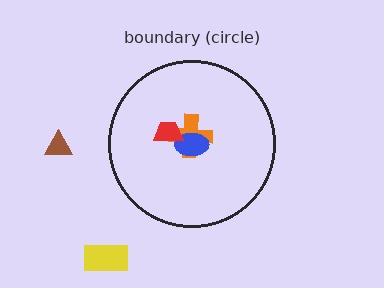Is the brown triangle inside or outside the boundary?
Outside.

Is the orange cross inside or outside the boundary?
Inside.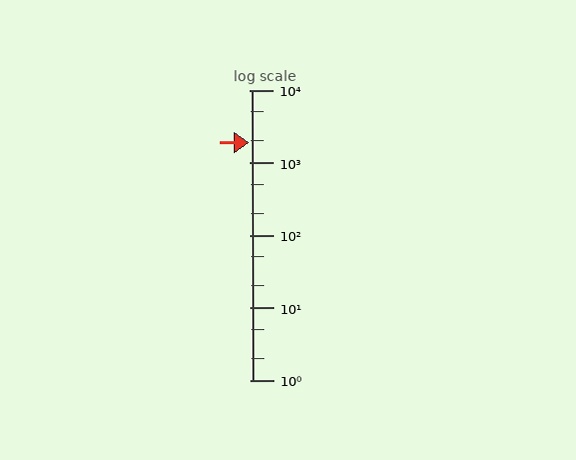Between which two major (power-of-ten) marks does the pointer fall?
The pointer is between 1000 and 10000.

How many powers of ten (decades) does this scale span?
The scale spans 4 decades, from 1 to 10000.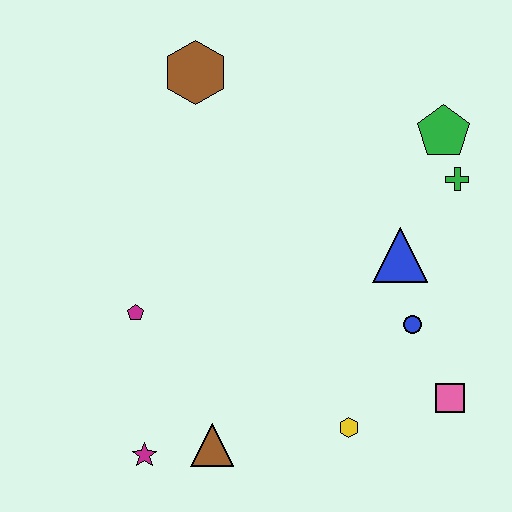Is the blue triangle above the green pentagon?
No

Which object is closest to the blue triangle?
The blue circle is closest to the blue triangle.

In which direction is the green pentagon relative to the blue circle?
The green pentagon is above the blue circle.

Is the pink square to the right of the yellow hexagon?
Yes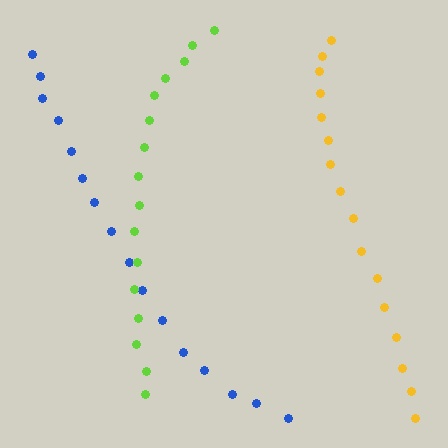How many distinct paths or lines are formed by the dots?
There are 3 distinct paths.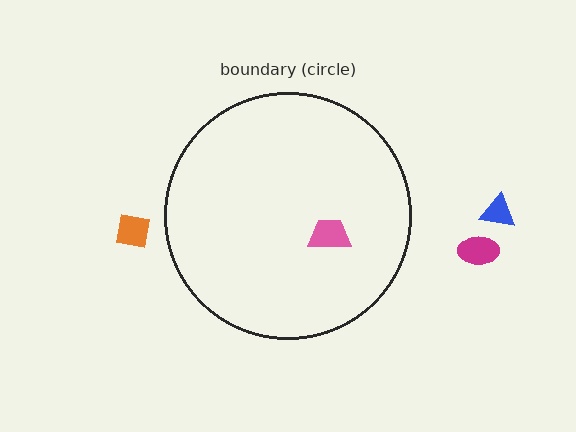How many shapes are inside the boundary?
1 inside, 3 outside.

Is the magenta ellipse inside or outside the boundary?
Outside.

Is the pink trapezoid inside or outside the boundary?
Inside.